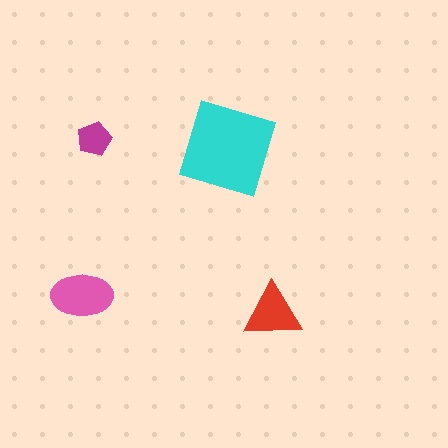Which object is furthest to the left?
The pink ellipse is leftmost.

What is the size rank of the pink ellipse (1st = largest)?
2nd.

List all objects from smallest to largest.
The magenta pentagon, the red triangle, the pink ellipse, the cyan square.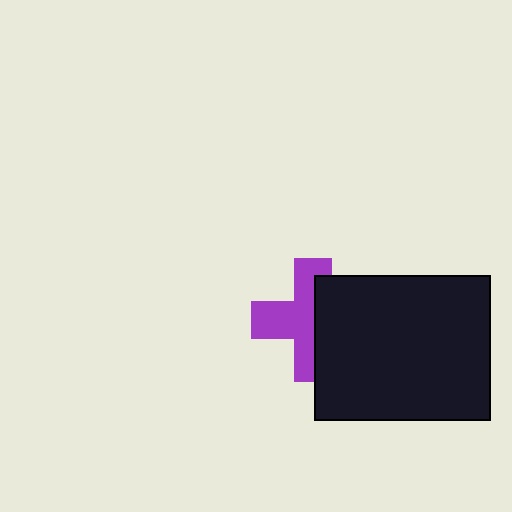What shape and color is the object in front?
The object in front is a black rectangle.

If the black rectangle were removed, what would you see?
You would see the complete purple cross.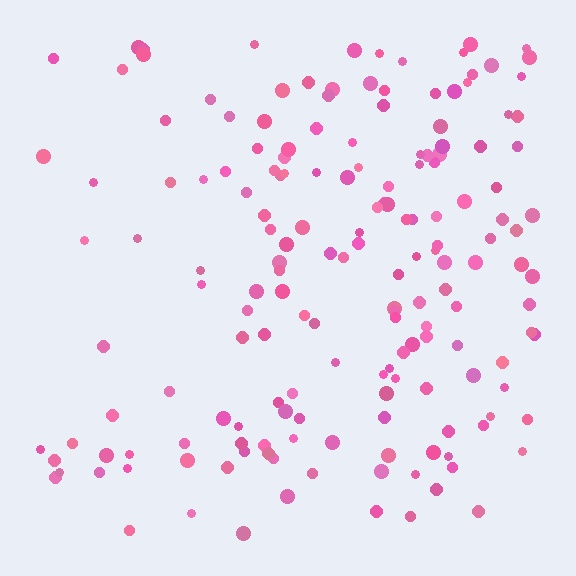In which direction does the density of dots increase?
From left to right, with the right side densest.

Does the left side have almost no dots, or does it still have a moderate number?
Still a moderate number, just noticeably fewer than the right.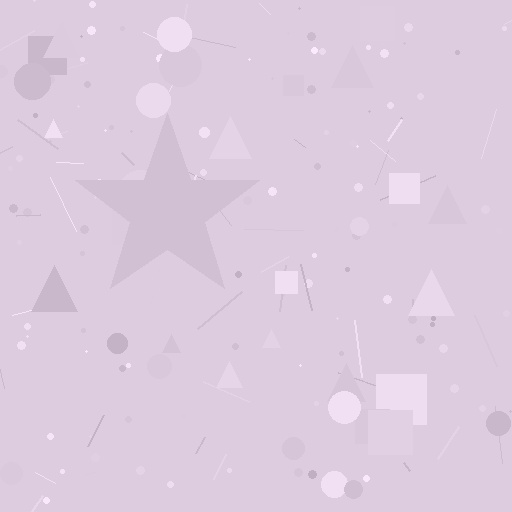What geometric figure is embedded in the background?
A star is embedded in the background.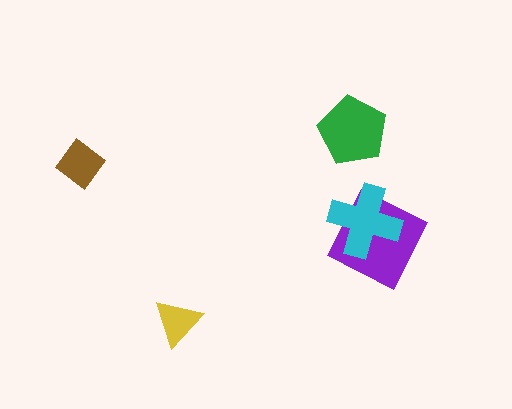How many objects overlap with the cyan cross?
1 object overlaps with the cyan cross.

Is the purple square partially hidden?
Yes, it is partially covered by another shape.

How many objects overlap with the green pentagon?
0 objects overlap with the green pentagon.